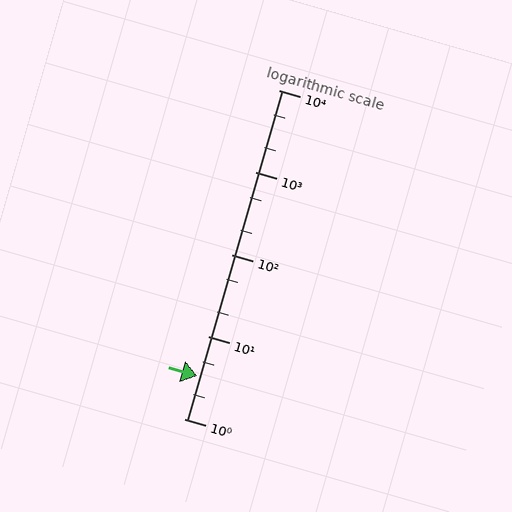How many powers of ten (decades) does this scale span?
The scale spans 4 decades, from 1 to 10000.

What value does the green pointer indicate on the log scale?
The pointer indicates approximately 3.3.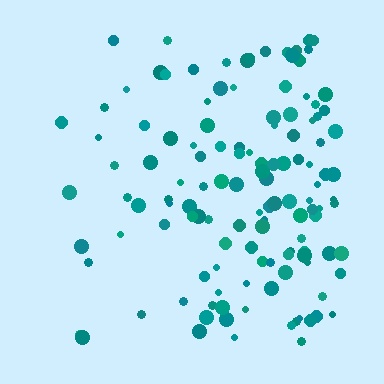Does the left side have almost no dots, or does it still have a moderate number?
Still a moderate number, just noticeably fewer than the right.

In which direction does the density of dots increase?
From left to right, with the right side densest.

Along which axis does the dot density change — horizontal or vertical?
Horizontal.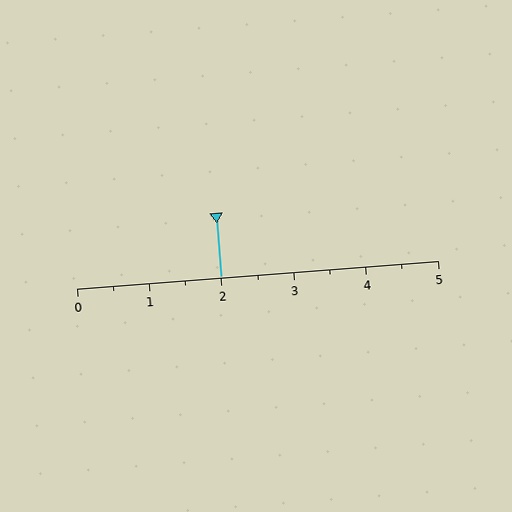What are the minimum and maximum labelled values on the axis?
The axis runs from 0 to 5.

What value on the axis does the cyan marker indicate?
The marker indicates approximately 2.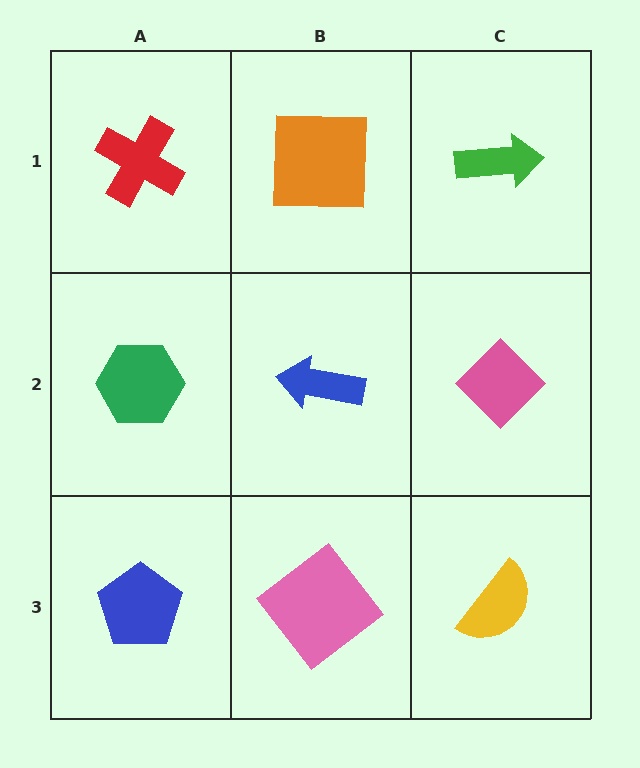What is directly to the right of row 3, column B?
A yellow semicircle.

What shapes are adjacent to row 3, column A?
A green hexagon (row 2, column A), a pink diamond (row 3, column B).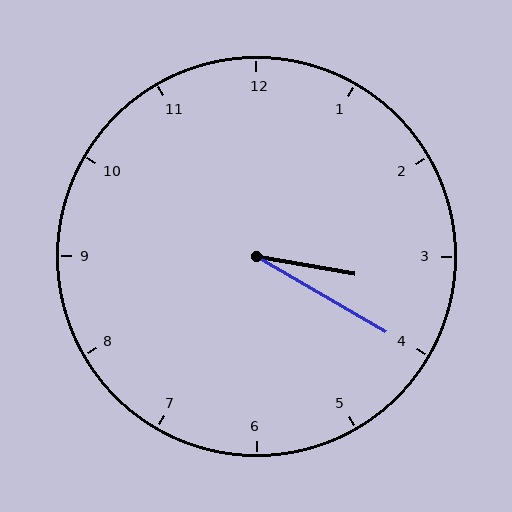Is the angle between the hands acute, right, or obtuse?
It is acute.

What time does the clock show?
3:20.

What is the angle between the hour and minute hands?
Approximately 20 degrees.